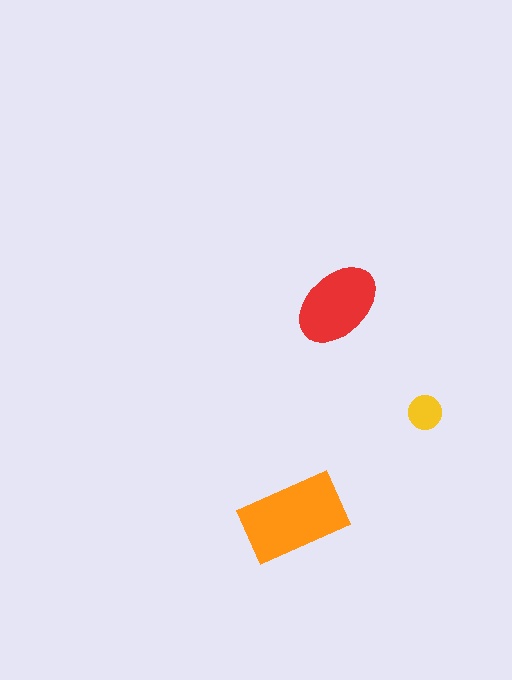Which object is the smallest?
The yellow circle.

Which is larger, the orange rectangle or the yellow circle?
The orange rectangle.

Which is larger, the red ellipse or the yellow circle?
The red ellipse.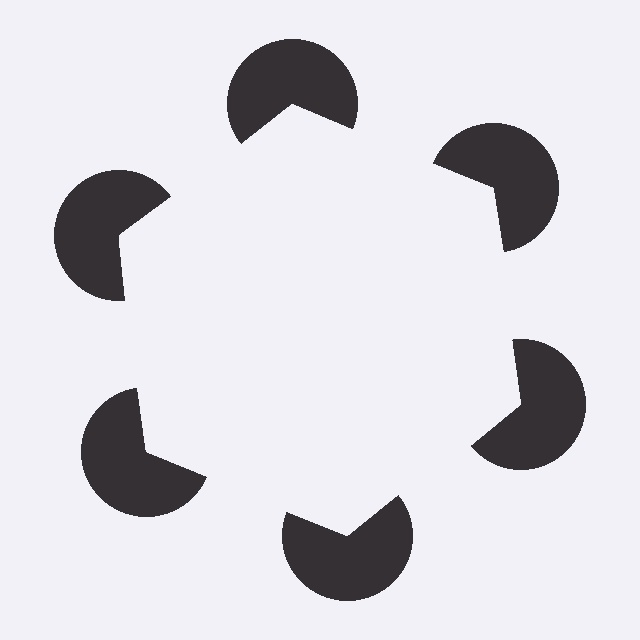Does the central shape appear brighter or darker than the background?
It typically appears slightly brighter than the background, even though no actual brightness change is drawn.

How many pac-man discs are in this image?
There are 6 — one at each vertex of the illusory hexagon.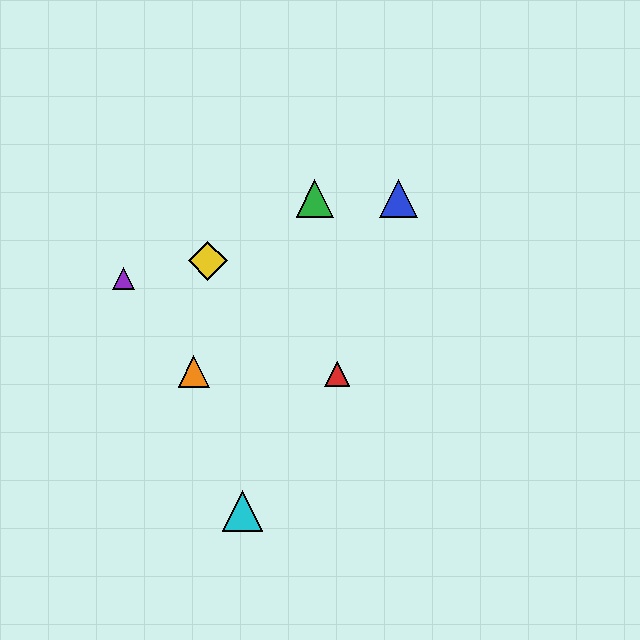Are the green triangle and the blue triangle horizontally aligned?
Yes, both are at y≈198.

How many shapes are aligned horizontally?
2 shapes (the blue triangle, the green triangle) are aligned horizontally.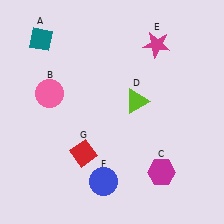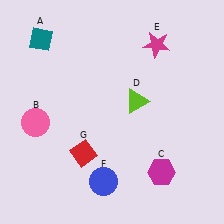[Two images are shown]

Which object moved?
The pink circle (B) moved down.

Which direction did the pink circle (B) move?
The pink circle (B) moved down.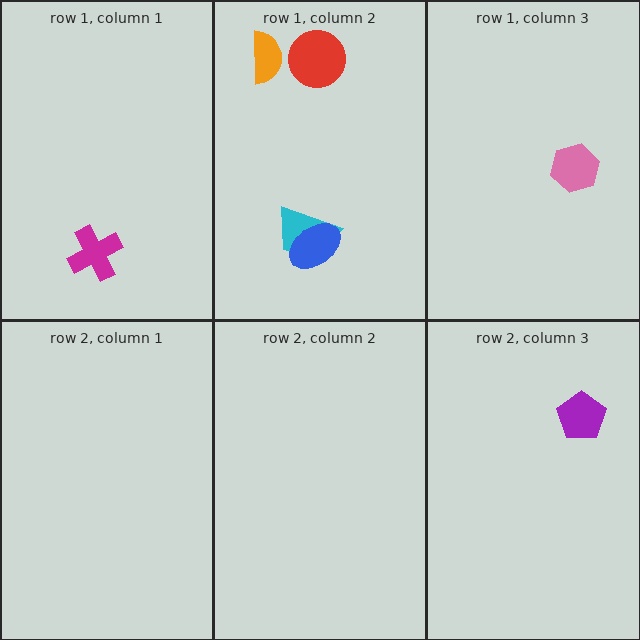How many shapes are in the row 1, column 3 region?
1.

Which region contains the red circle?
The row 1, column 2 region.